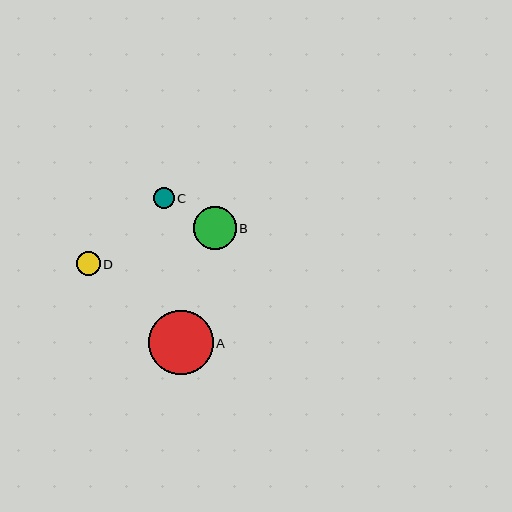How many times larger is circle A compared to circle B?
Circle A is approximately 1.5 times the size of circle B.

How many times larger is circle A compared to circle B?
Circle A is approximately 1.5 times the size of circle B.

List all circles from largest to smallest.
From largest to smallest: A, B, D, C.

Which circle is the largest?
Circle A is the largest with a size of approximately 65 pixels.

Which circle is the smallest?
Circle C is the smallest with a size of approximately 21 pixels.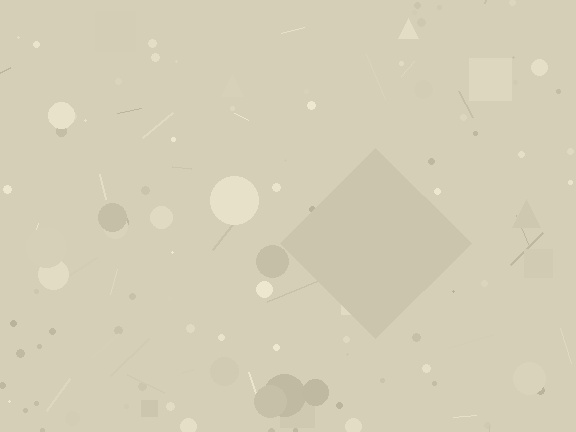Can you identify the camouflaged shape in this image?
The camouflaged shape is a diamond.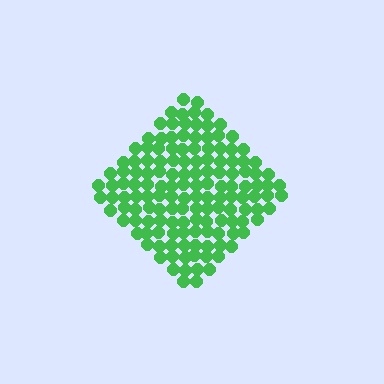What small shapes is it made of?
It is made of small circles.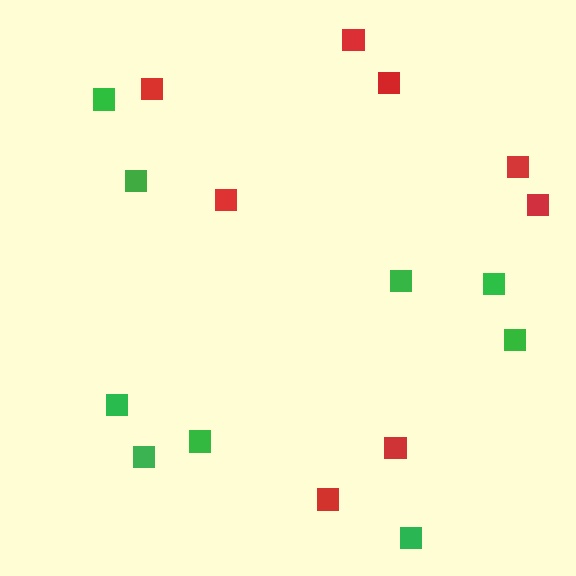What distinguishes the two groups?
There are 2 groups: one group of green squares (9) and one group of red squares (8).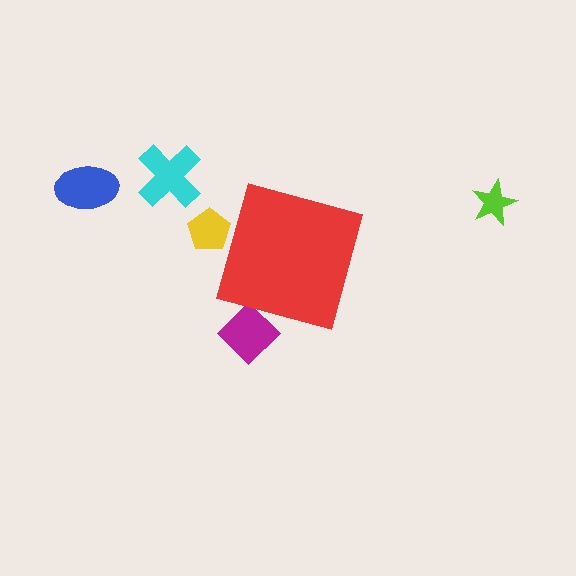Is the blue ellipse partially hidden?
No, the blue ellipse is fully visible.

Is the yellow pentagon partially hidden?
Yes, the yellow pentagon is partially hidden behind the red diamond.